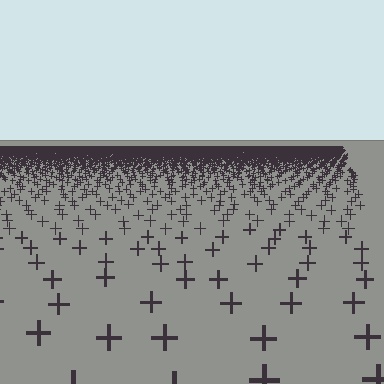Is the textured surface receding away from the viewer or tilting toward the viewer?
The surface is receding away from the viewer. Texture elements get smaller and denser toward the top.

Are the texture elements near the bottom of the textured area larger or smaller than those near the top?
Larger. Near the bottom, elements are closer to the viewer and appear at a bigger on-screen size.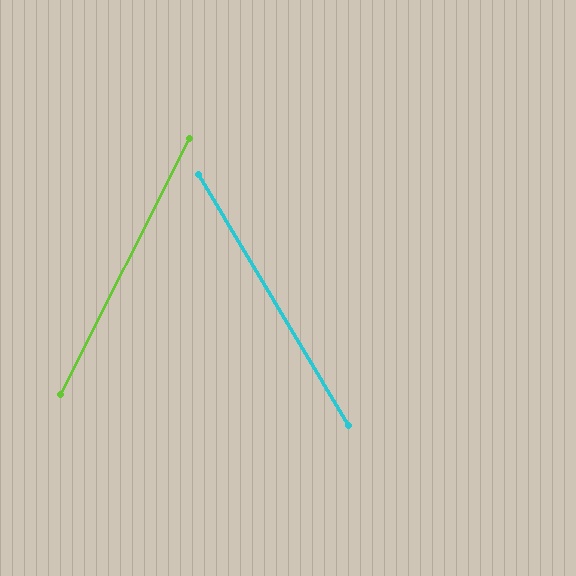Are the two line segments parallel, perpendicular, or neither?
Neither parallel nor perpendicular — they differ by about 58°.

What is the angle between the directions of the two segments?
Approximately 58 degrees.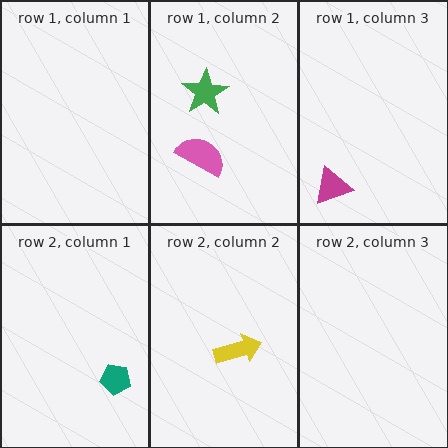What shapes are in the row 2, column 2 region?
The yellow arrow.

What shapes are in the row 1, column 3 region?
The magenta triangle.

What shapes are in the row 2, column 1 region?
The teal pentagon.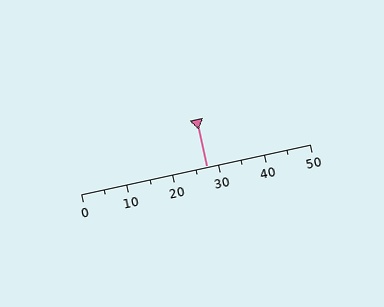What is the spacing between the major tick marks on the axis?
The major ticks are spaced 10 apart.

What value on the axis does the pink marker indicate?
The marker indicates approximately 27.5.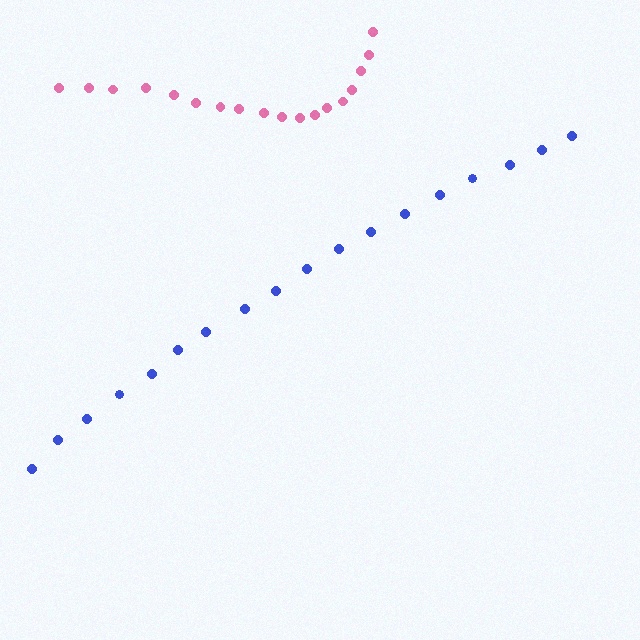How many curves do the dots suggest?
There are 2 distinct paths.